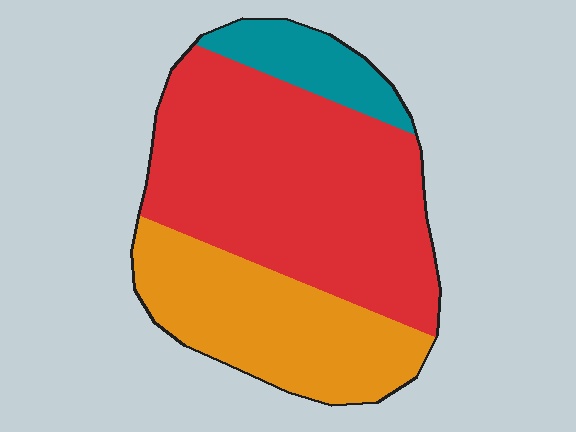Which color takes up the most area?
Red, at roughly 55%.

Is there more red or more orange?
Red.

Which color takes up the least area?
Teal, at roughly 10%.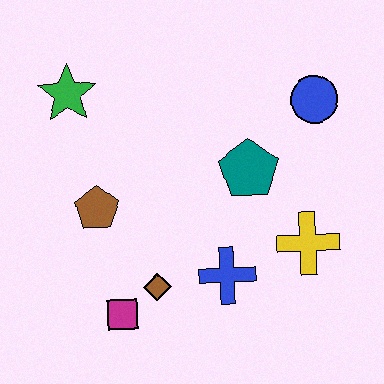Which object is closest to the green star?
The brown pentagon is closest to the green star.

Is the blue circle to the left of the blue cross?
No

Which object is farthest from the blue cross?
The green star is farthest from the blue cross.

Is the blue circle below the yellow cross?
No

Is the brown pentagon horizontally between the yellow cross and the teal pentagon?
No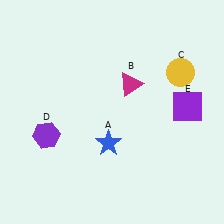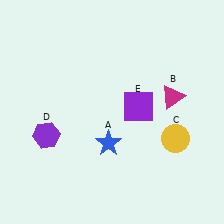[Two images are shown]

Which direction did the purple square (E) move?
The purple square (E) moved left.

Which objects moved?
The objects that moved are: the magenta triangle (B), the yellow circle (C), the purple square (E).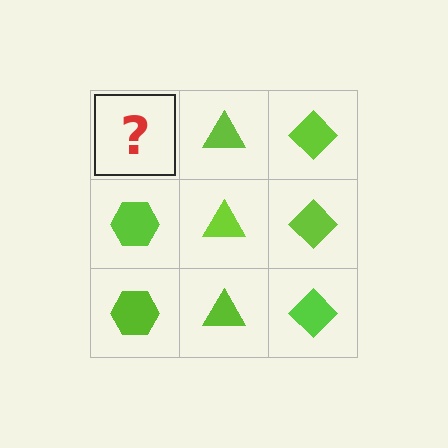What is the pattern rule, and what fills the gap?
The rule is that each column has a consistent shape. The gap should be filled with a lime hexagon.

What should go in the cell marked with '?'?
The missing cell should contain a lime hexagon.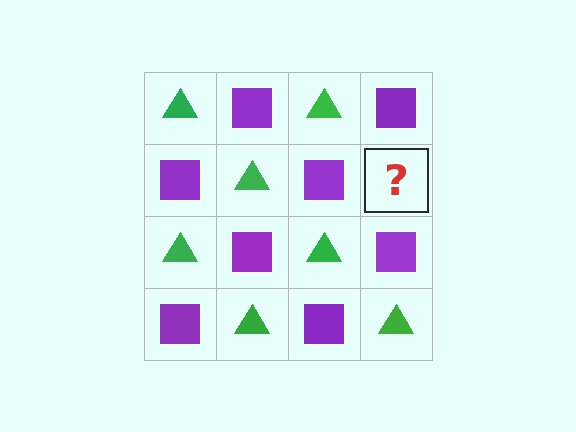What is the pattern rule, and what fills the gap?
The rule is that it alternates green triangle and purple square in a checkerboard pattern. The gap should be filled with a green triangle.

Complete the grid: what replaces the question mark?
The question mark should be replaced with a green triangle.